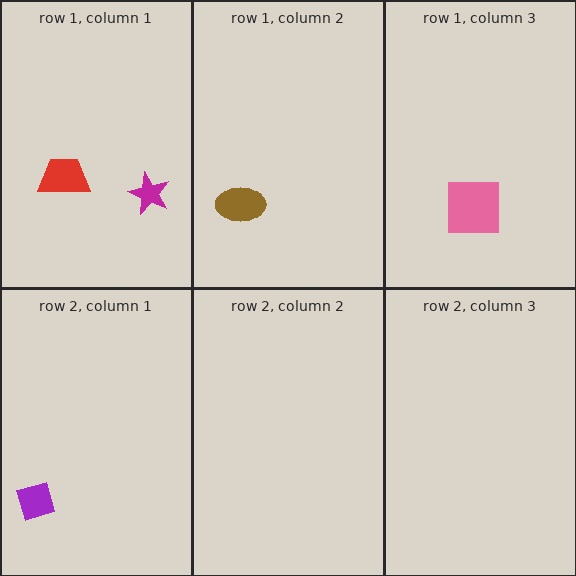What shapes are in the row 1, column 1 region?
The red trapezoid, the magenta star.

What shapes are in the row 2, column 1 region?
The purple diamond.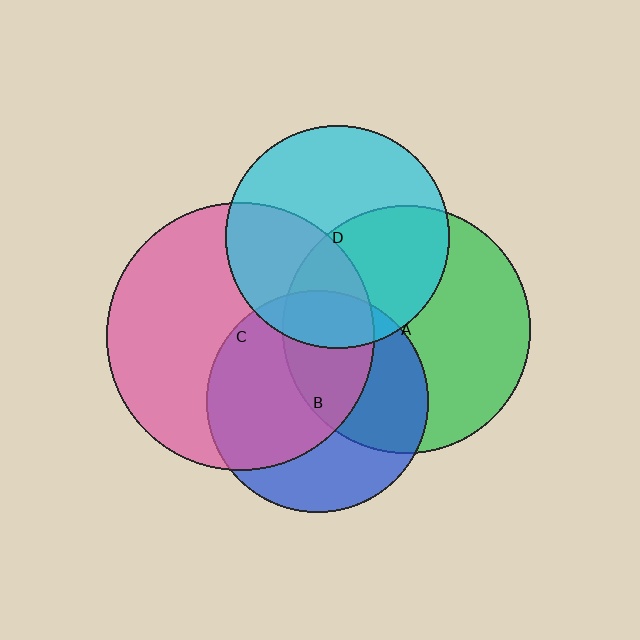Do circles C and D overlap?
Yes.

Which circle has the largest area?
Circle C (pink).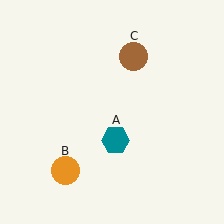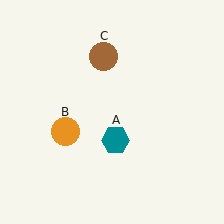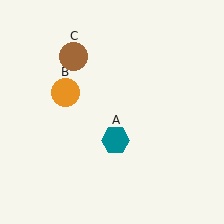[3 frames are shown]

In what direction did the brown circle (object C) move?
The brown circle (object C) moved left.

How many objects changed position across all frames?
2 objects changed position: orange circle (object B), brown circle (object C).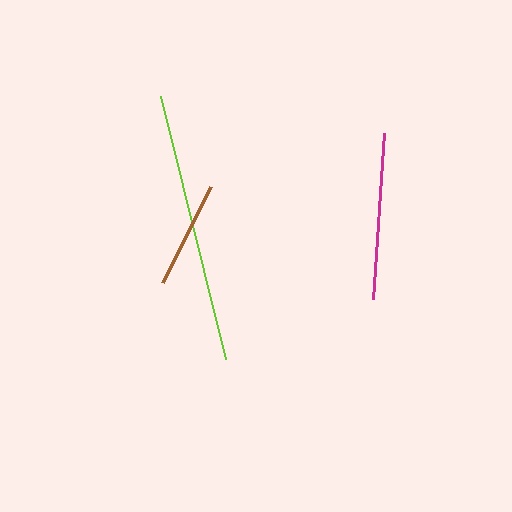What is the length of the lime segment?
The lime segment is approximately 271 pixels long.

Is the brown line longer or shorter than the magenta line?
The magenta line is longer than the brown line.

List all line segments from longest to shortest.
From longest to shortest: lime, magenta, brown.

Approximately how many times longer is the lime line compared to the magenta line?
The lime line is approximately 1.6 times the length of the magenta line.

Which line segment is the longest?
The lime line is the longest at approximately 271 pixels.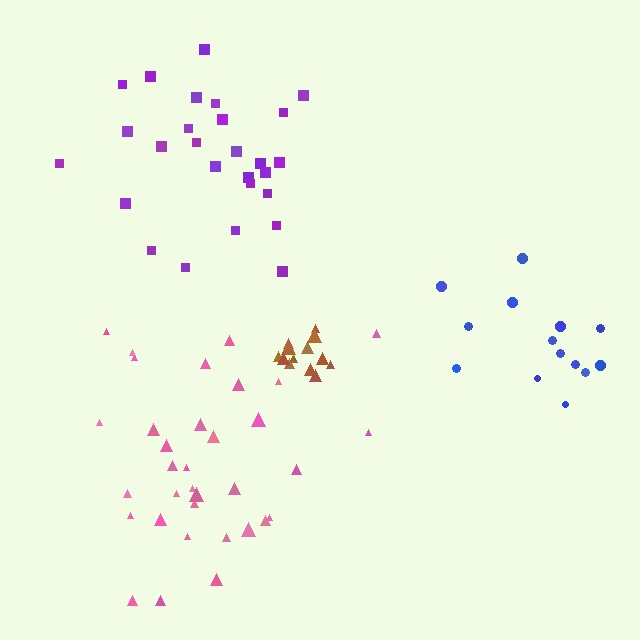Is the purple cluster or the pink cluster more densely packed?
Purple.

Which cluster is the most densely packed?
Brown.